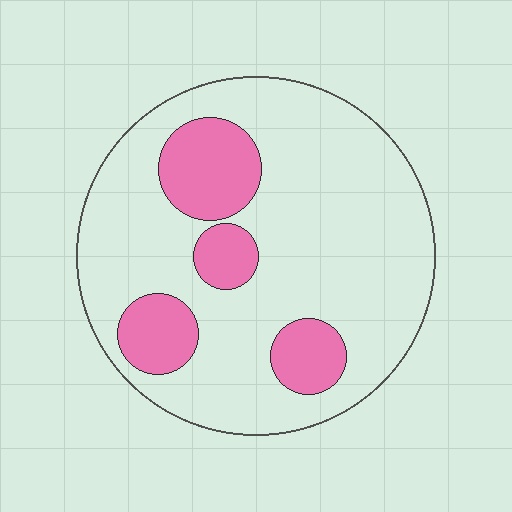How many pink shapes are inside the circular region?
4.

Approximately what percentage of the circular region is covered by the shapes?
Approximately 20%.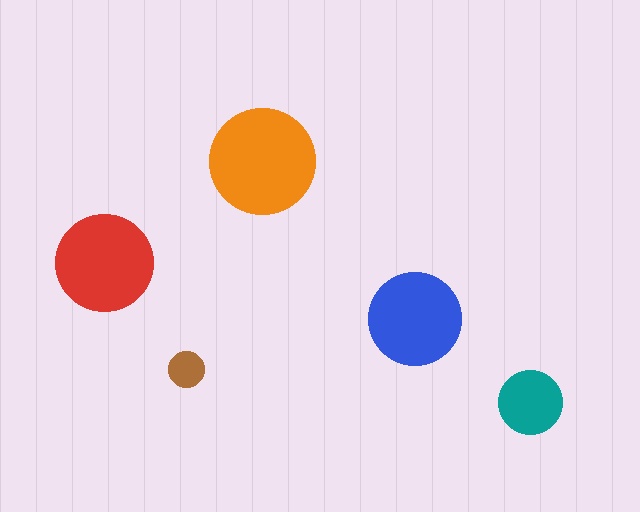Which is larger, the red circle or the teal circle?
The red one.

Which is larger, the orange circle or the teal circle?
The orange one.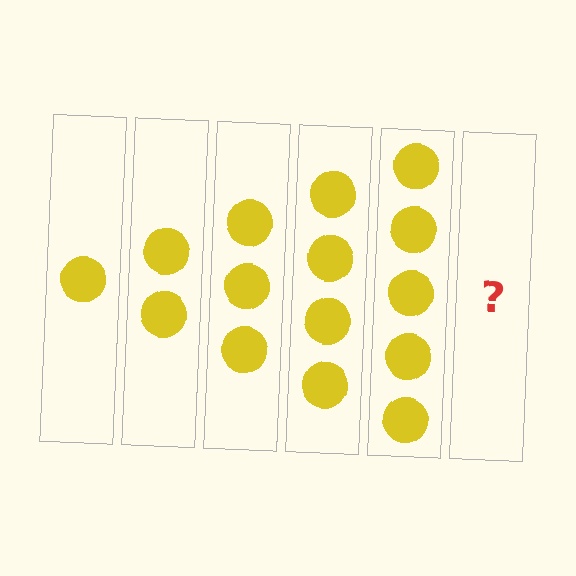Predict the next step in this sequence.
The next step is 6 circles.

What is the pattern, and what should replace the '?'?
The pattern is that each step adds one more circle. The '?' should be 6 circles.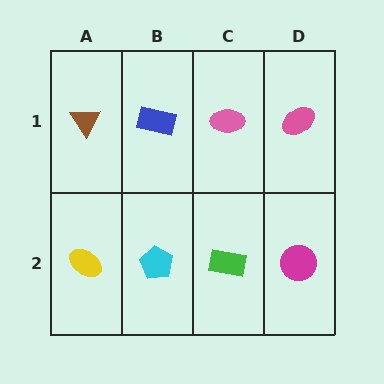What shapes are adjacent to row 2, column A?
A brown triangle (row 1, column A), a cyan pentagon (row 2, column B).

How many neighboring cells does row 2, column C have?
3.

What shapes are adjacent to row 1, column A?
A yellow ellipse (row 2, column A), a blue rectangle (row 1, column B).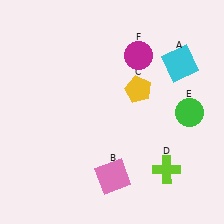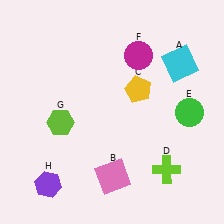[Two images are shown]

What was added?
A lime hexagon (G), a purple hexagon (H) were added in Image 2.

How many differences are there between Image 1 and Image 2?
There are 2 differences between the two images.